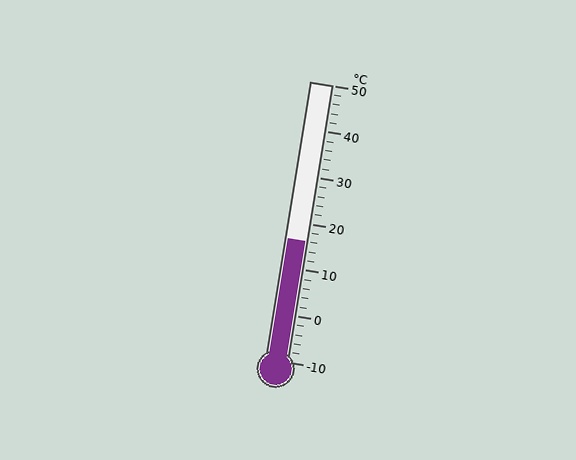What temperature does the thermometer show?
The thermometer shows approximately 16°C.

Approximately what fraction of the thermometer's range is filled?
The thermometer is filled to approximately 45% of its range.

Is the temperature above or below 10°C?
The temperature is above 10°C.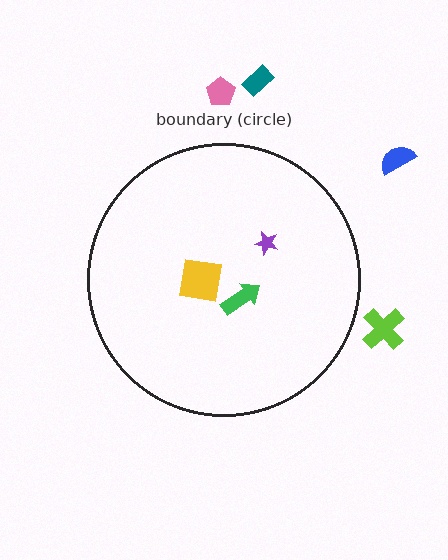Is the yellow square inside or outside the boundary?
Inside.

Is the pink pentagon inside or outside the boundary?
Outside.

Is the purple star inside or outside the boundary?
Inside.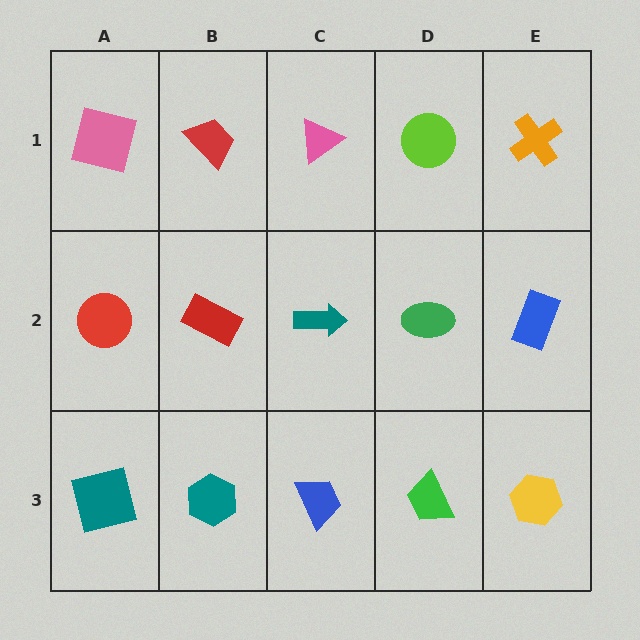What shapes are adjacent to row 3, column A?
A red circle (row 2, column A), a teal hexagon (row 3, column B).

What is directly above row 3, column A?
A red circle.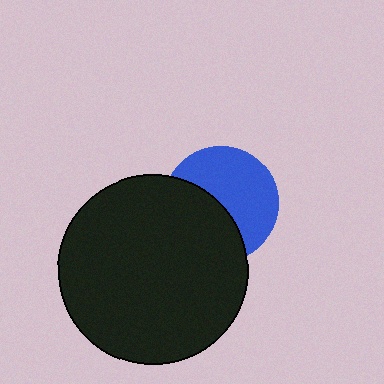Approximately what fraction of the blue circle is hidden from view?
Roughly 44% of the blue circle is hidden behind the black circle.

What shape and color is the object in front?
The object in front is a black circle.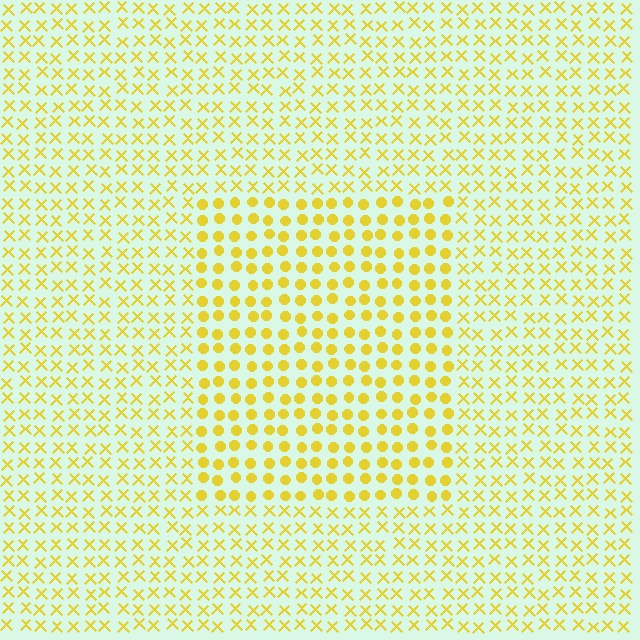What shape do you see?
I see a rectangle.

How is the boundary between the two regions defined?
The boundary is defined by a change in element shape: circles inside vs. X marks outside. All elements share the same color and spacing.